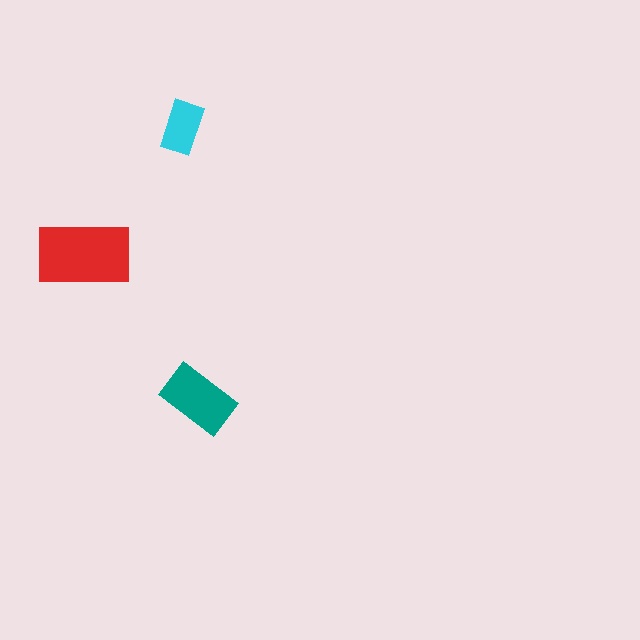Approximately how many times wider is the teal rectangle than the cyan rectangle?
About 1.5 times wider.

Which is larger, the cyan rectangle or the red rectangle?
The red one.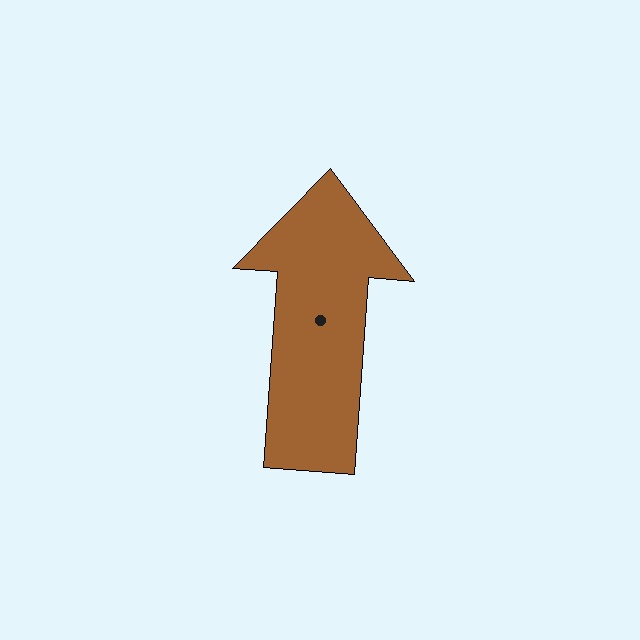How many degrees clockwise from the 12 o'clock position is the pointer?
Approximately 4 degrees.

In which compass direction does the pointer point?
North.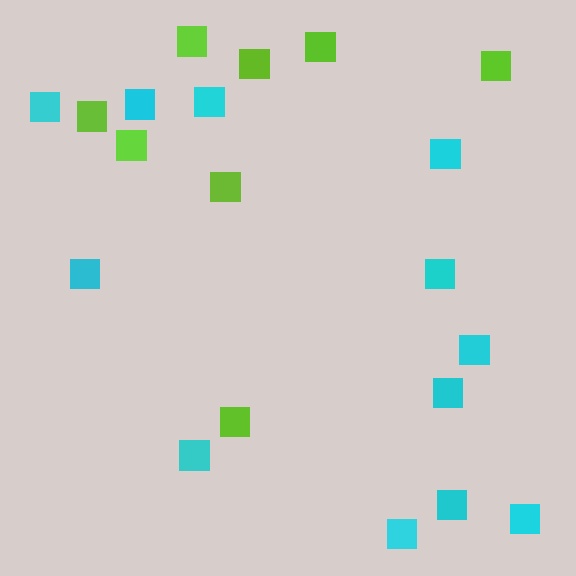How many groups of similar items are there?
There are 2 groups: one group of cyan squares (12) and one group of lime squares (8).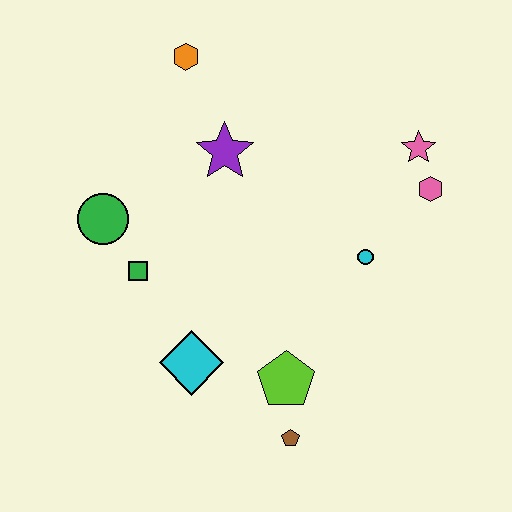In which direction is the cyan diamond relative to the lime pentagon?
The cyan diamond is to the left of the lime pentagon.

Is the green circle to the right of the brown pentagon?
No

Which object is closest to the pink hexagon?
The pink star is closest to the pink hexagon.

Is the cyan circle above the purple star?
No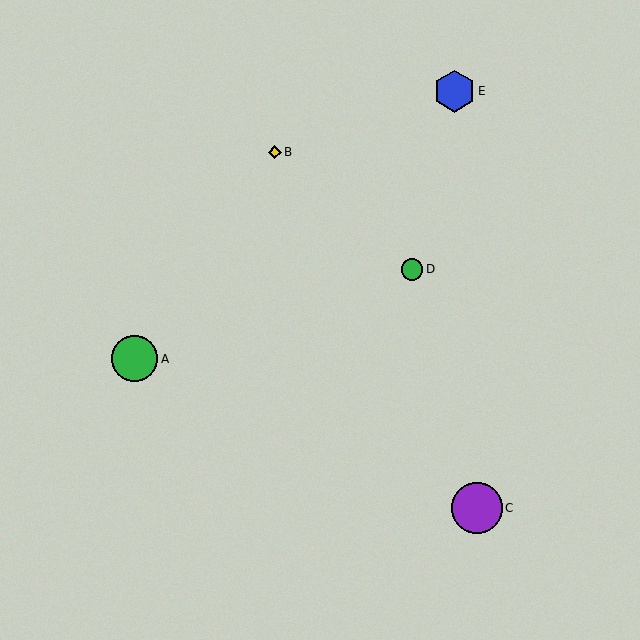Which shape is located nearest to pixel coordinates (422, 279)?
The green circle (labeled D) at (412, 269) is nearest to that location.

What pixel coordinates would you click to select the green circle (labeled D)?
Click at (412, 269) to select the green circle D.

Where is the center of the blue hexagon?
The center of the blue hexagon is at (454, 91).